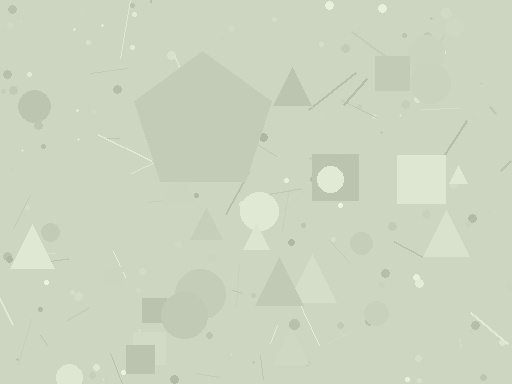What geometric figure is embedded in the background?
A pentagon is embedded in the background.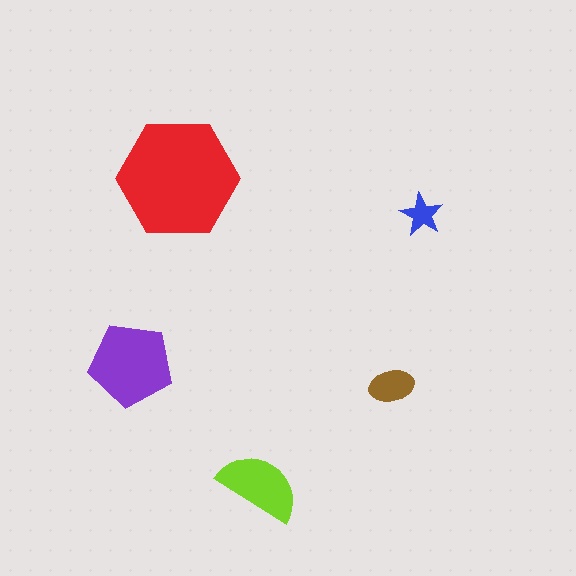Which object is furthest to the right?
The blue star is rightmost.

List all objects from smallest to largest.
The blue star, the brown ellipse, the lime semicircle, the purple pentagon, the red hexagon.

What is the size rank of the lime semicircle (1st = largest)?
3rd.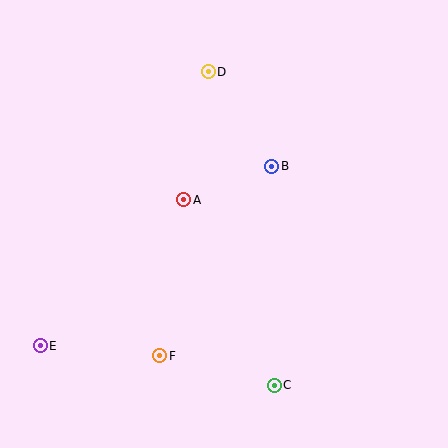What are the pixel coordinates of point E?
Point E is at (40, 346).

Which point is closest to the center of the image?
Point A at (184, 200) is closest to the center.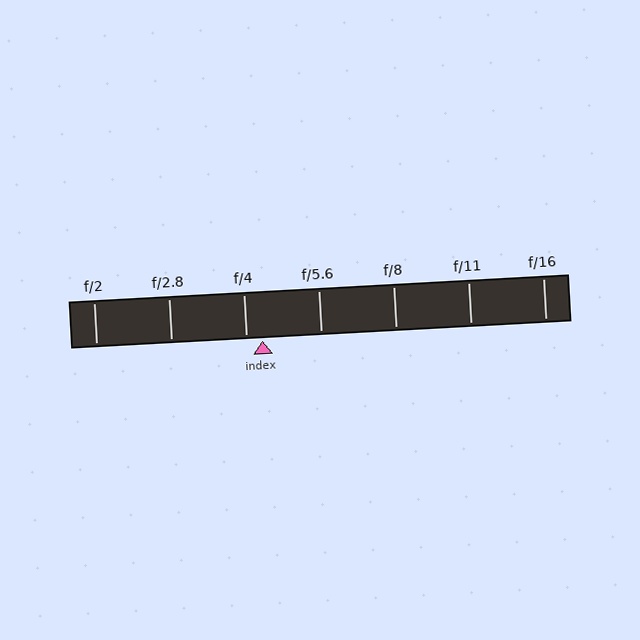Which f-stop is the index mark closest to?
The index mark is closest to f/4.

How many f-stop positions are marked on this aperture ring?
There are 7 f-stop positions marked.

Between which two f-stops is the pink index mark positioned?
The index mark is between f/4 and f/5.6.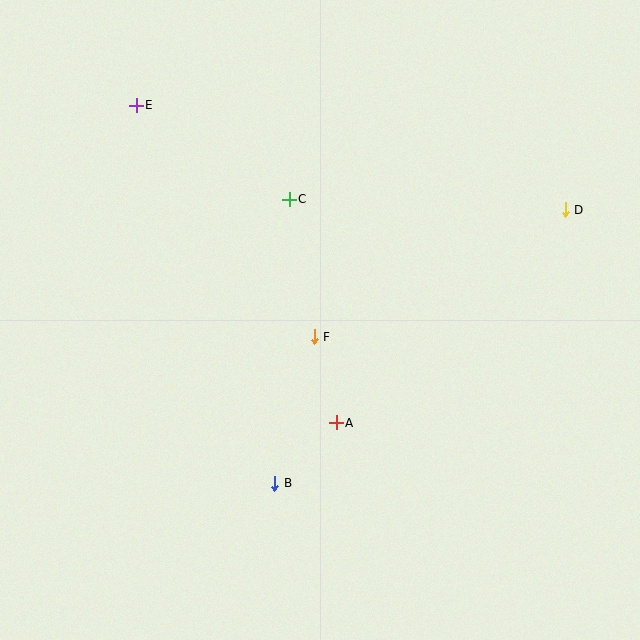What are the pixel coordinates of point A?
Point A is at (336, 423).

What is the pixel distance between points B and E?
The distance between B and E is 403 pixels.